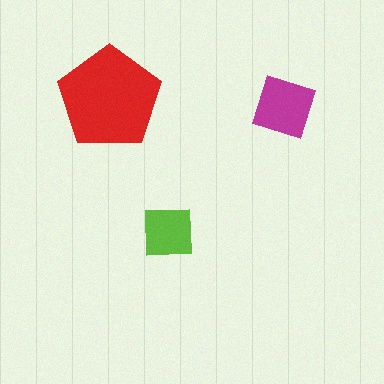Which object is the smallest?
The lime square.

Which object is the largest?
The red pentagon.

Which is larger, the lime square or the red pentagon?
The red pentagon.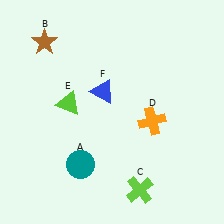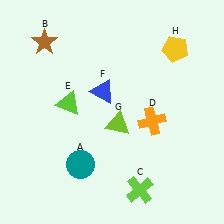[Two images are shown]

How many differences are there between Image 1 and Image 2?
There are 2 differences between the two images.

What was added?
A lime triangle (G), a yellow pentagon (H) were added in Image 2.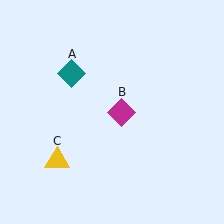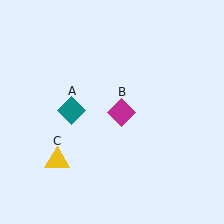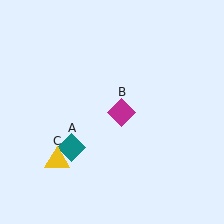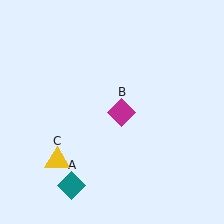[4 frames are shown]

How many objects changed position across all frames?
1 object changed position: teal diamond (object A).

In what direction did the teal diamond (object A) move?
The teal diamond (object A) moved down.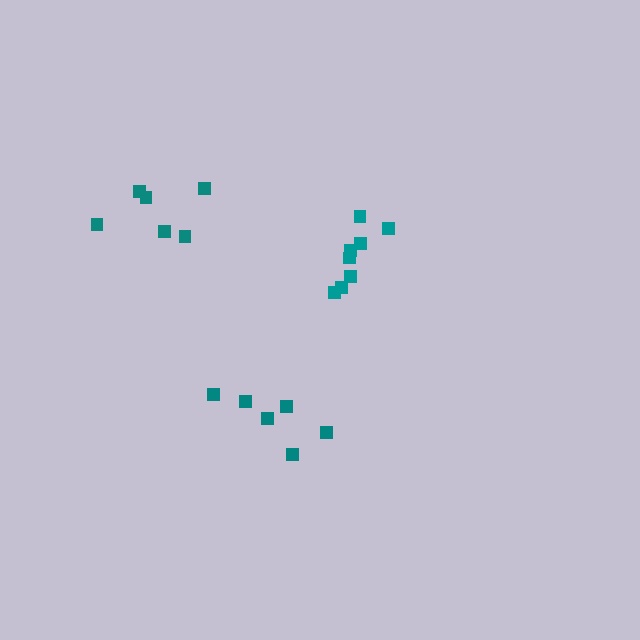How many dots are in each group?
Group 1: 8 dots, Group 2: 6 dots, Group 3: 6 dots (20 total).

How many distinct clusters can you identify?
There are 3 distinct clusters.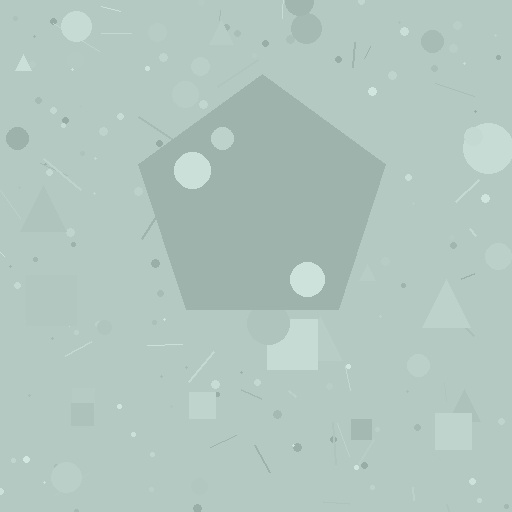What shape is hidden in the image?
A pentagon is hidden in the image.